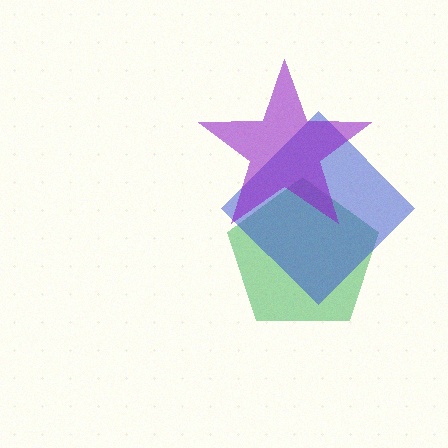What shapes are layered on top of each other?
The layered shapes are: a green pentagon, a blue diamond, a purple star.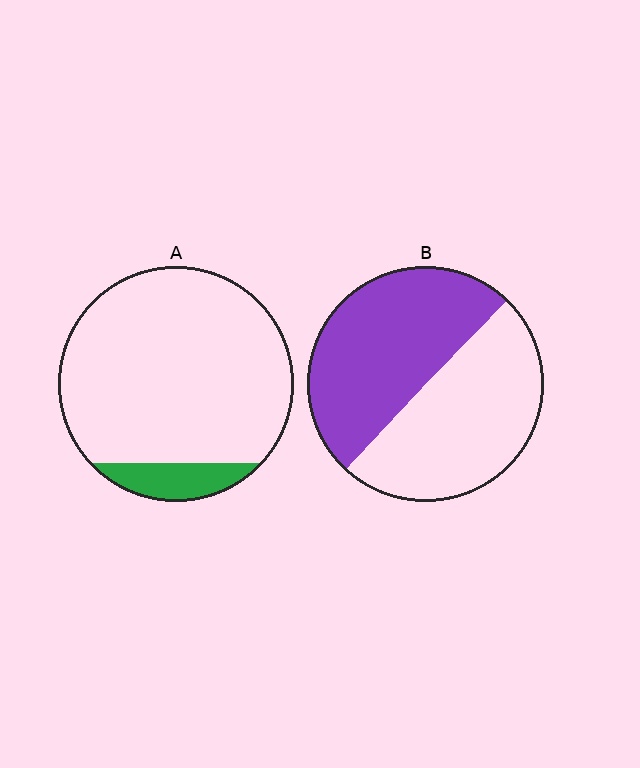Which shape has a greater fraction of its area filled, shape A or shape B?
Shape B.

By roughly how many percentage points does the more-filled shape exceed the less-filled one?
By roughly 40 percentage points (B over A).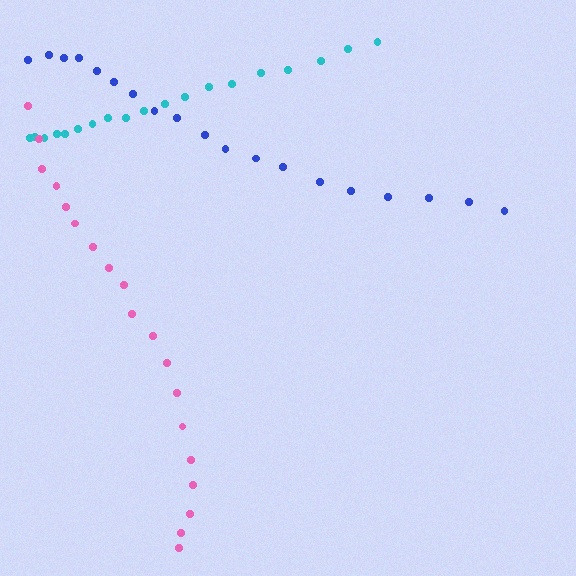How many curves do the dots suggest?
There are 3 distinct paths.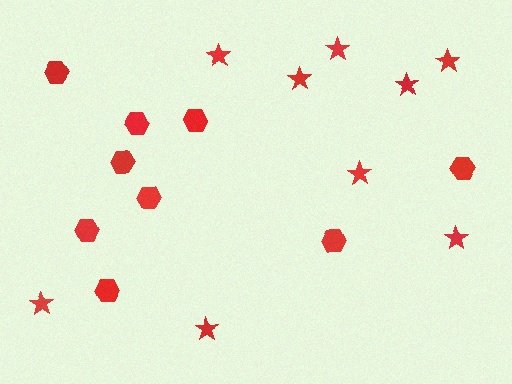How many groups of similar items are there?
There are 2 groups: one group of hexagons (9) and one group of stars (9).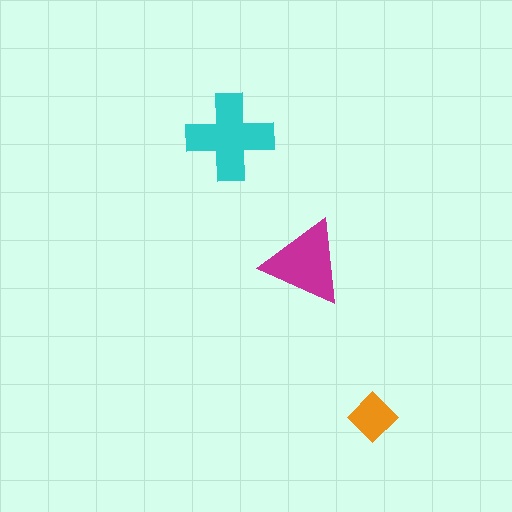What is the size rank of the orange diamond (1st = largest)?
3rd.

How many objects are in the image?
There are 3 objects in the image.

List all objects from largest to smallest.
The cyan cross, the magenta triangle, the orange diamond.